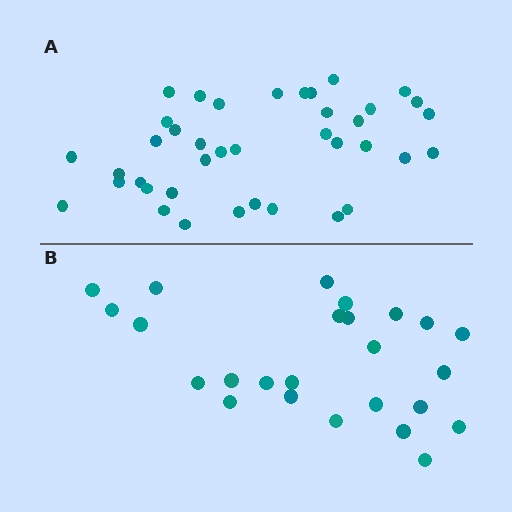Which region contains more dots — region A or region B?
Region A (the top region) has more dots.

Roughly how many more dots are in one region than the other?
Region A has approximately 15 more dots than region B.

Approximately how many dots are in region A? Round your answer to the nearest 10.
About 40 dots. (The exact count is 39, which rounds to 40.)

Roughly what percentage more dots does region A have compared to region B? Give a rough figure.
About 55% more.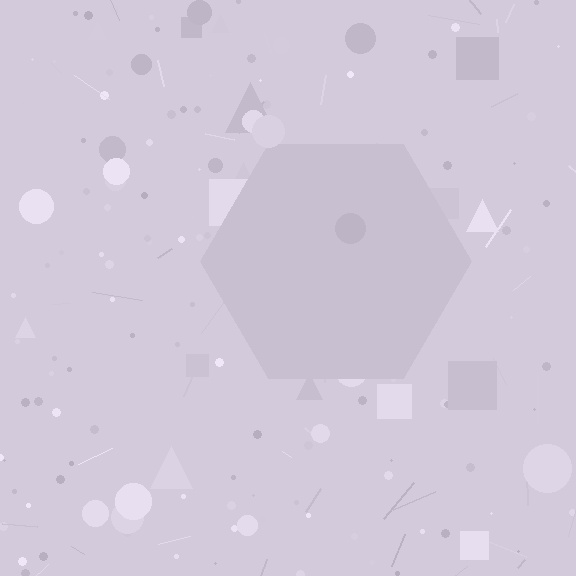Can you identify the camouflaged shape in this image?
The camouflaged shape is a hexagon.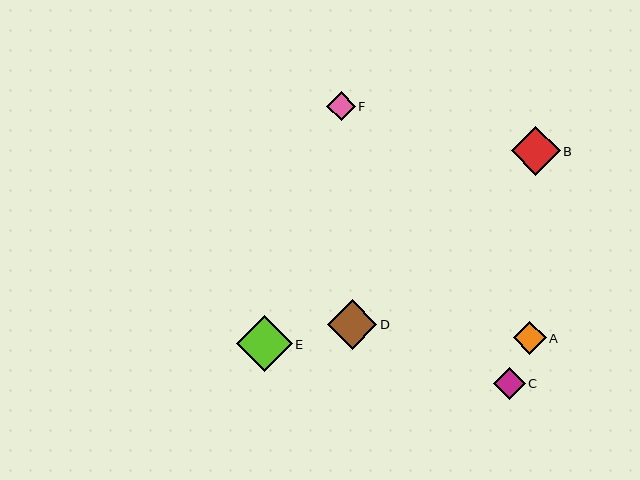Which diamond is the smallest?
Diamond F is the smallest with a size of approximately 29 pixels.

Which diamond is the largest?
Diamond E is the largest with a size of approximately 55 pixels.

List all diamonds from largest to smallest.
From largest to smallest: E, D, B, A, C, F.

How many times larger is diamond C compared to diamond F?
Diamond C is approximately 1.1 times the size of diamond F.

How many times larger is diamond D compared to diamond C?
Diamond D is approximately 1.6 times the size of diamond C.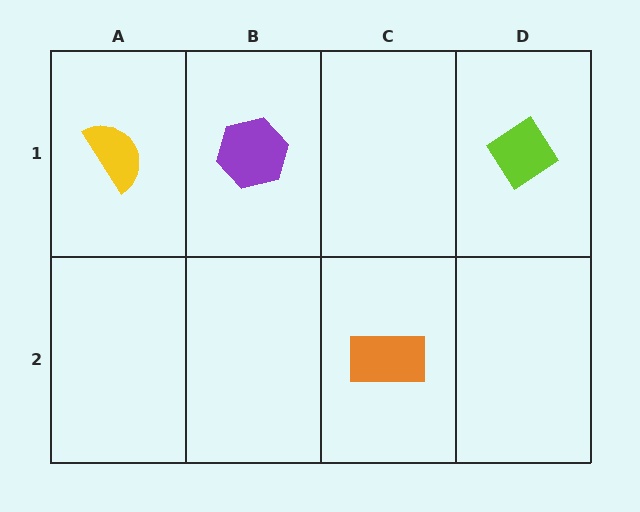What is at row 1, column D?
A lime diamond.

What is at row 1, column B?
A purple hexagon.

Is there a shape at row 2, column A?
No, that cell is empty.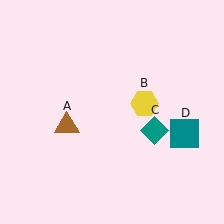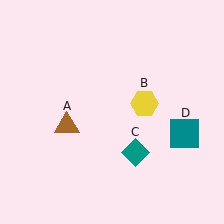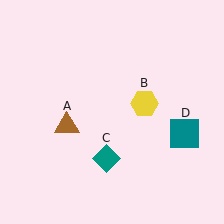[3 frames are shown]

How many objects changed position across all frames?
1 object changed position: teal diamond (object C).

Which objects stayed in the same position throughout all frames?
Brown triangle (object A) and yellow hexagon (object B) and teal square (object D) remained stationary.